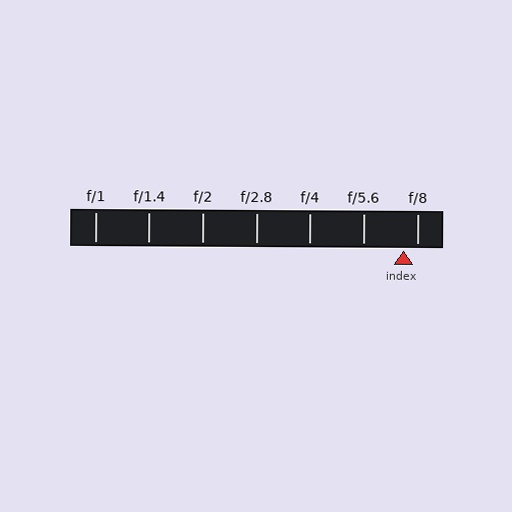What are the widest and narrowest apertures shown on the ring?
The widest aperture shown is f/1 and the narrowest is f/8.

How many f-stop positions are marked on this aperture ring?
There are 7 f-stop positions marked.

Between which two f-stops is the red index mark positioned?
The index mark is between f/5.6 and f/8.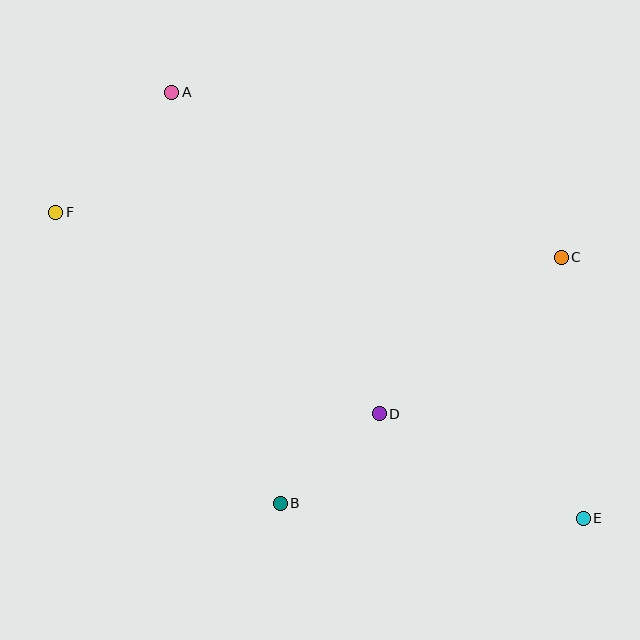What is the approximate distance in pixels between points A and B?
The distance between A and B is approximately 425 pixels.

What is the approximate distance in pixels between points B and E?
The distance between B and E is approximately 303 pixels.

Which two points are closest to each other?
Points B and D are closest to each other.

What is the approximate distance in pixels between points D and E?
The distance between D and E is approximately 229 pixels.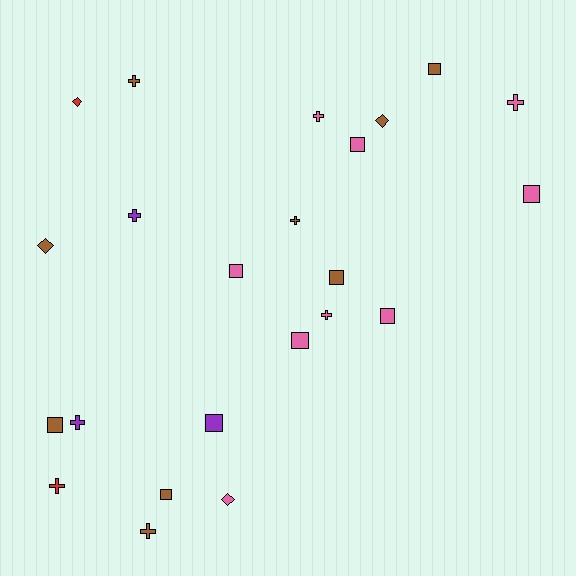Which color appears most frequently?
Pink, with 9 objects.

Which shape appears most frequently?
Square, with 10 objects.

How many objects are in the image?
There are 23 objects.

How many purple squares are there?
There is 1 purple square.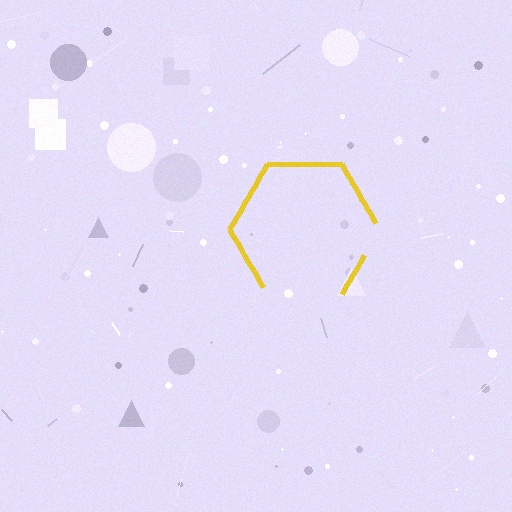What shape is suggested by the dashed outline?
The dashed outline suggests a hexagon.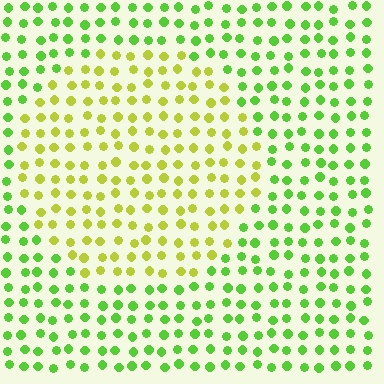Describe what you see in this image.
The image is filled with small lime elements in a uniform arrangement. A circle-shaped region is visible where the elements are tinted to a slightly different hue, forming a subtle color boundary.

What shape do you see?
I see a circle.